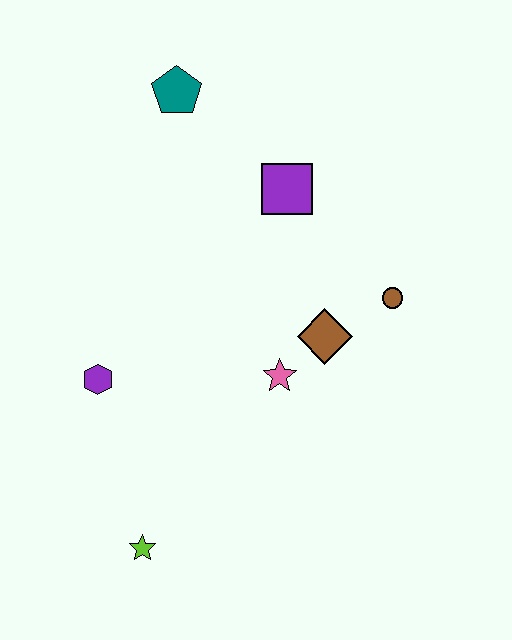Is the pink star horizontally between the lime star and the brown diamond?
Yes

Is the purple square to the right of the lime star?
Yes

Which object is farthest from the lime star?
The teal pentagon is farthest from the lime star.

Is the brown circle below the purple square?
Yes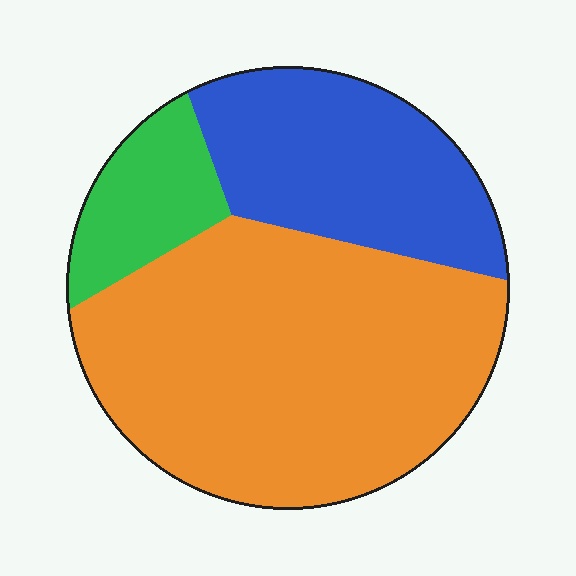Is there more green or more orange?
Orange.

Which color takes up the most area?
Orange, at roughly 60%.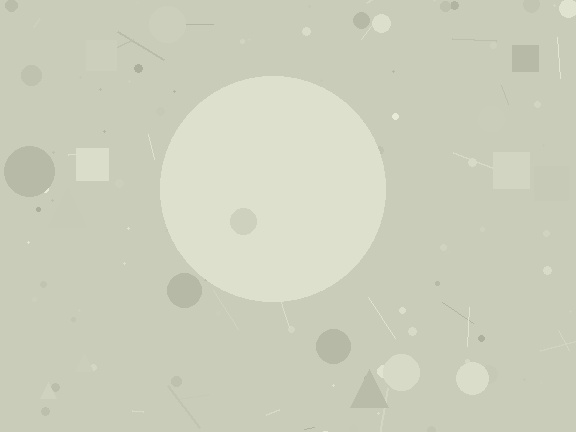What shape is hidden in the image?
A circle is hidden in the image.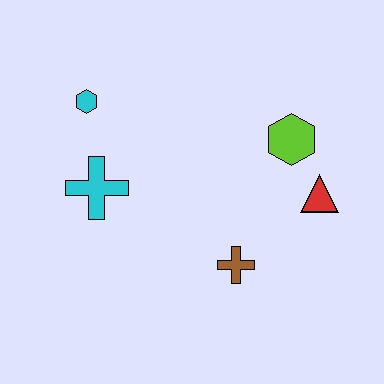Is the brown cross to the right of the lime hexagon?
No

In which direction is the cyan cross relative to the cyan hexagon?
The cyan cross is below the cyan hexagon.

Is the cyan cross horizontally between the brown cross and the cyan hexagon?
Yes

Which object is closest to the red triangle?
The lime hexagon is closest to the red triangle.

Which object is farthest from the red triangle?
The cyan hexagon is farthest from the red triangle.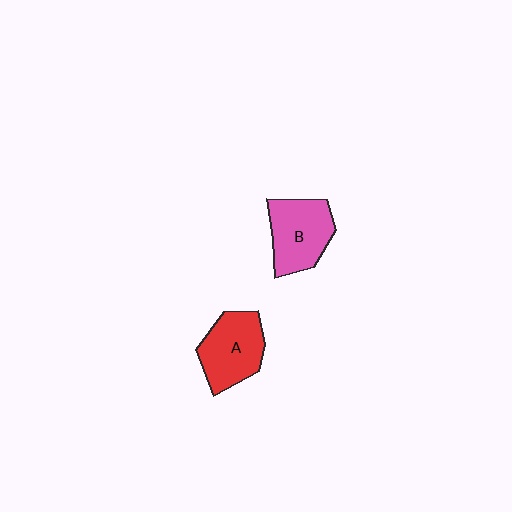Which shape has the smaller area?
Shape A (red).